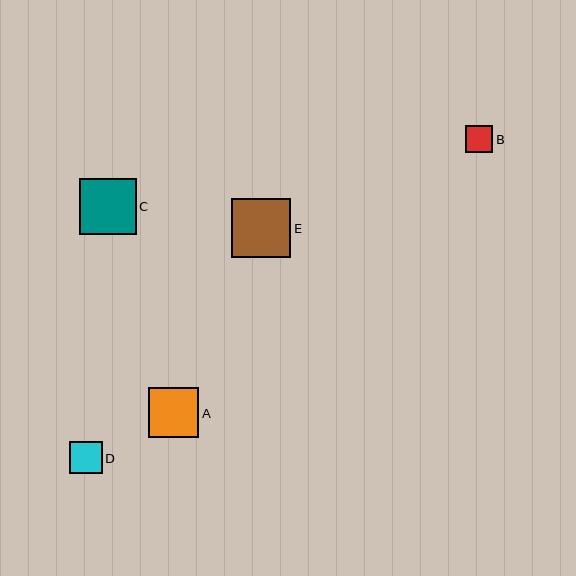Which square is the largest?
Square E is the largest with a size of approximately 59 pixels.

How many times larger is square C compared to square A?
Square C is approximately 1.1 times the size of square A.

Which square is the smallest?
Square B is the smallest with a size of approximately 27 pixels.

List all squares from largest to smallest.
From largest to smallest: E, C, A, D, B.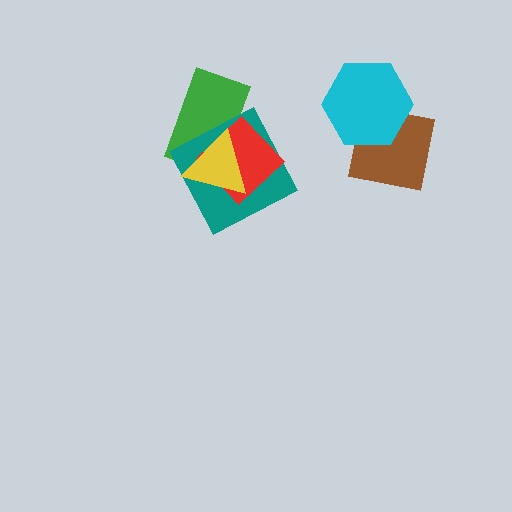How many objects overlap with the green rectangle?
3 objects overlap with the green rectangle.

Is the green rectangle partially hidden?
Yes, it is partially covered by another shape.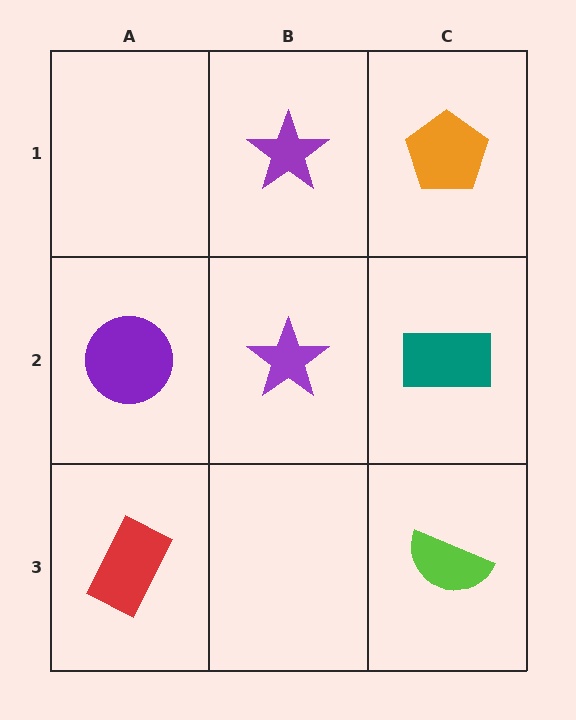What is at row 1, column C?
An orange pentagon.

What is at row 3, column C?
A lime semicircle.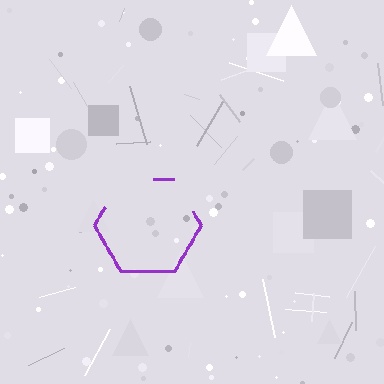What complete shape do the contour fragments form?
The contour fragments form a hexagon.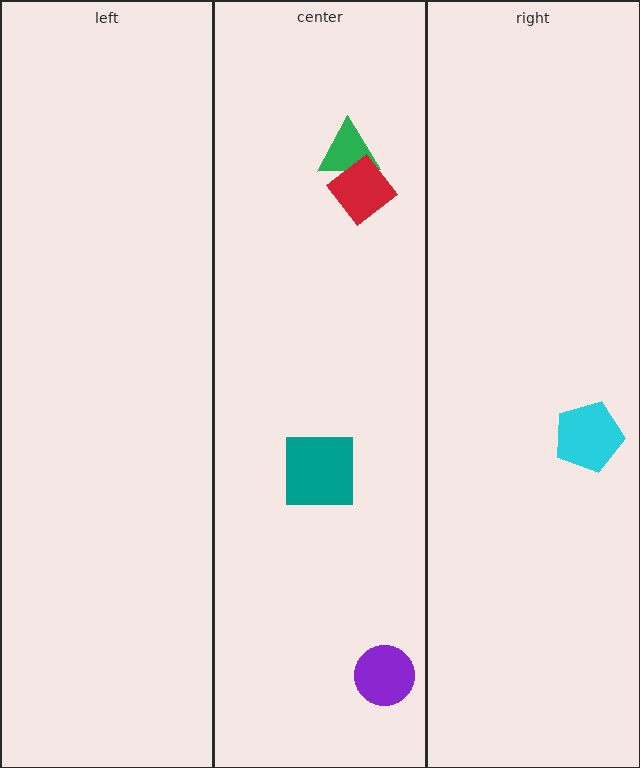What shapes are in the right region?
The cyan pentagon.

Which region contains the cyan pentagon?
The right region.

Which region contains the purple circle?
The center region.